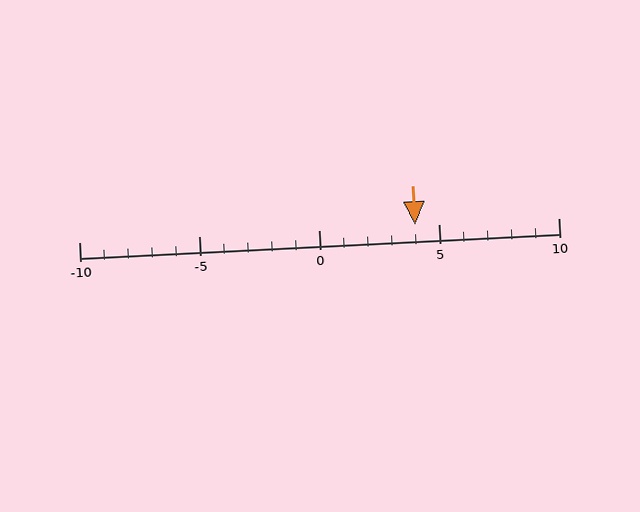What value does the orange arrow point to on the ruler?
The orange arrow points to approximately 4.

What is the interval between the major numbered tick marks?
The major tick marks are spaced 5 units apart.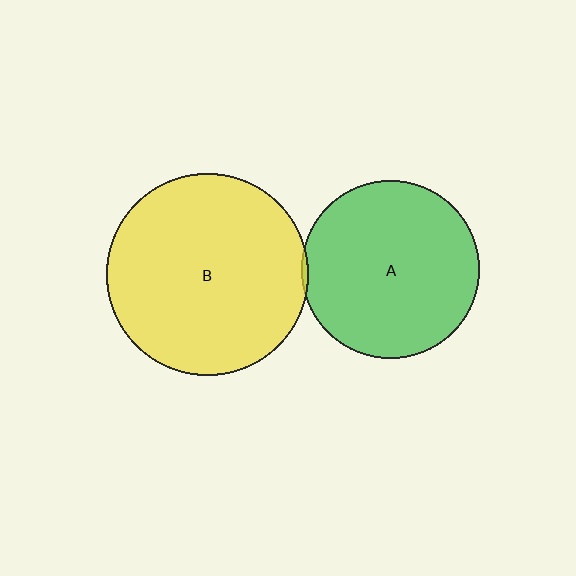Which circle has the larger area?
Circle B (yellow).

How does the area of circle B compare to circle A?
Approximately 1.3 times.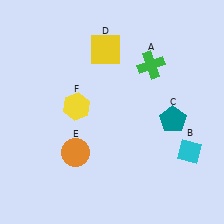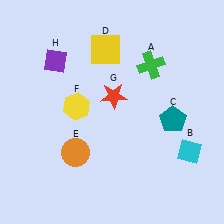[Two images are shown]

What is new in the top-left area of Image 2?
A purple diamond (H) was added in the top-left area of Image 2.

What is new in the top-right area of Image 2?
A red star (G) was added in the top-right area of Image 2.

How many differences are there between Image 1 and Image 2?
There are 2 differences between the two images.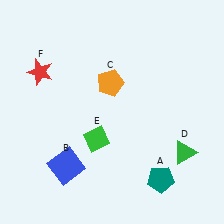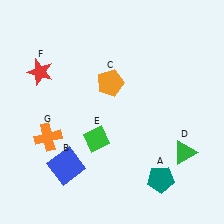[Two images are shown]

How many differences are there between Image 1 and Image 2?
There is 1 difference between the two images.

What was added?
An orange cross (G) was added in Image 2.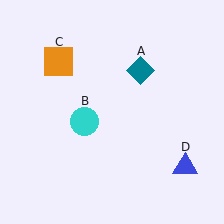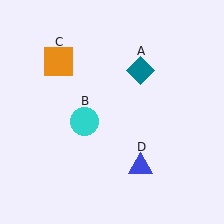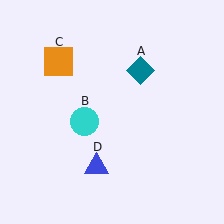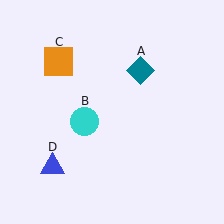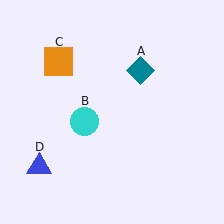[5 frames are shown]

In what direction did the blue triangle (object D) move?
The blue triangle (object D) moved left.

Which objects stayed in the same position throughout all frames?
Teal diamond (object A) and cyan circle (object B) and orange square (object C) remained stationary.